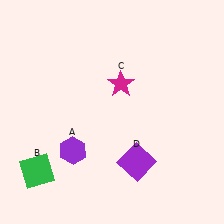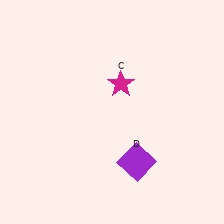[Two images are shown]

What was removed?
The purple hexagon (A), the green square (B) were removed in Image 2.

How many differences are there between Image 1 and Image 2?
There are 2 differences between the two images.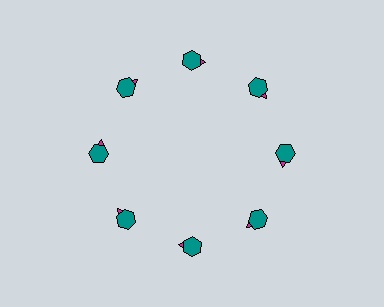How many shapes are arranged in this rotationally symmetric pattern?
There are 16 shapes, arranged in 8 groups of 2.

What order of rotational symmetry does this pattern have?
This pattern has 8-fold rotational symmetry.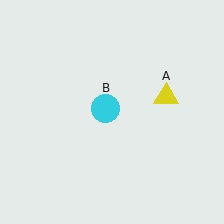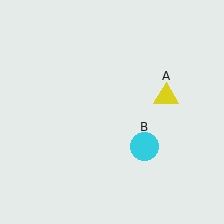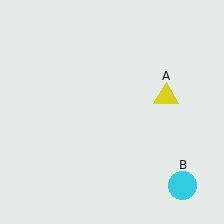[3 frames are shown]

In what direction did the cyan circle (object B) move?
The cyan circle (object B) moved down and to the right.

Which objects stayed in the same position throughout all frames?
Yellow triangle (object A) remained stationary.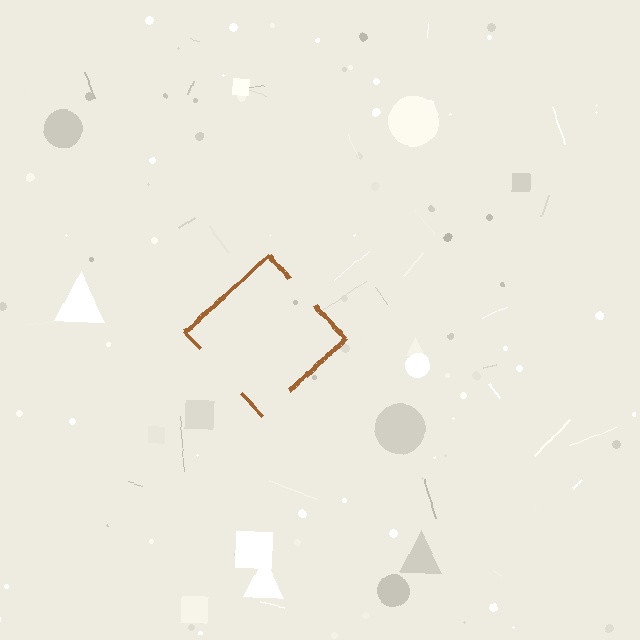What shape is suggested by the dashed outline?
The dashed outline suggests a diamond.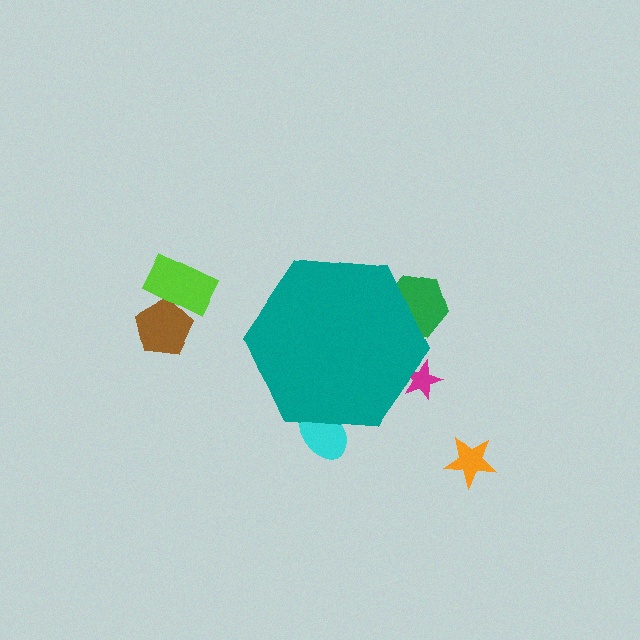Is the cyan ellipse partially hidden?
Yes, the cyan ellipse is partially hidden behind the teal hexagon.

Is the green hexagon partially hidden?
Yes, the green hexagon is partially hidden behind the teal hexagon.